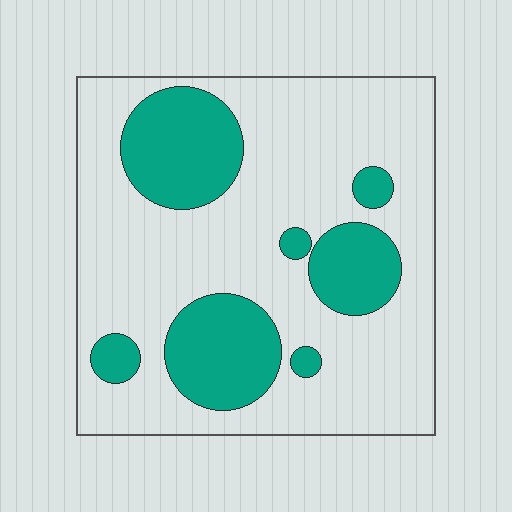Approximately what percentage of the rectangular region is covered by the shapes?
Approximately 25%.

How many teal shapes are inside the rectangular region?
7.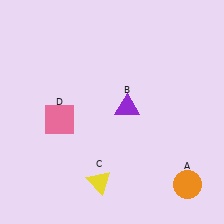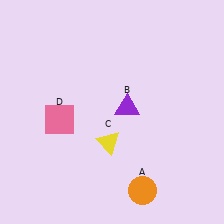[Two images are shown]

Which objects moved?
The objects that moved are: the orange circle (A), the yellow triangle (C).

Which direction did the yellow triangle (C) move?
The yellow triangle (C) moved up.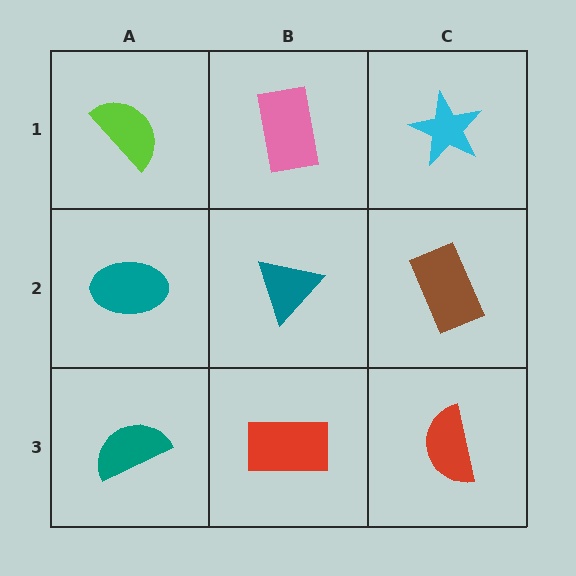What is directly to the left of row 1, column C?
A pink rectangle.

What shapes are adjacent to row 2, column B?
A pink rectangle (row 1, column B), a red rectangle (row 3, column B), a teal ellipse (row 2, column A), a brown rectangle (row 2, column C).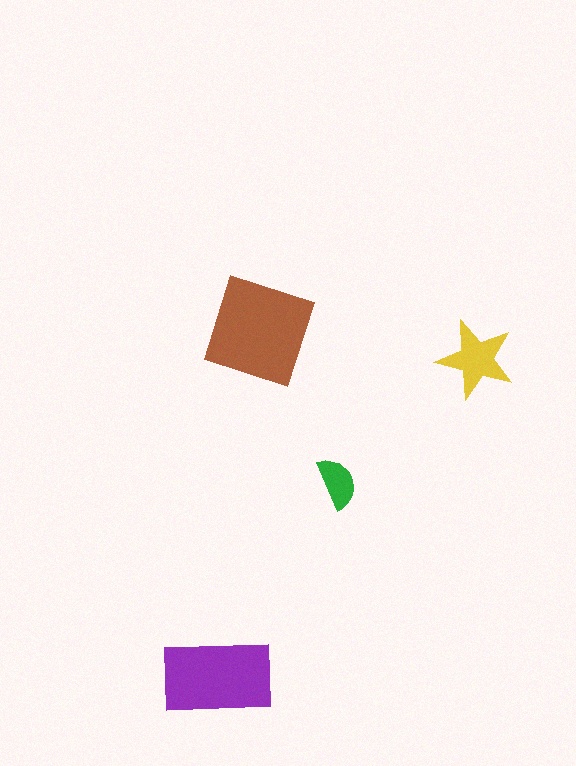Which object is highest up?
The brown square is topmost.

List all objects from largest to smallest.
The brown square, the purple rectangle, the yellow star, the green semicircle.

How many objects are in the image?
There are 4 objects in the image.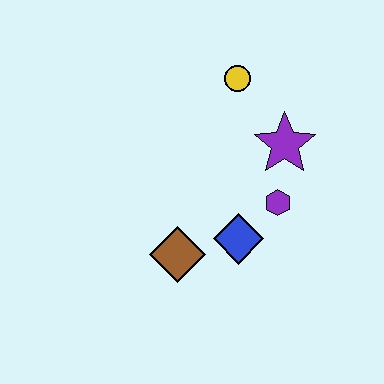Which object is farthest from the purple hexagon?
The yellow circle is farthest from the purple hexagon.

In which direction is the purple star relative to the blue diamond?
The purple star is above the blue diamond.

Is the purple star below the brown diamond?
No